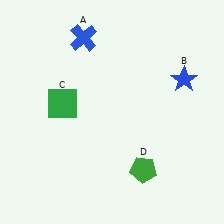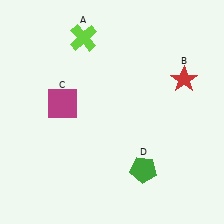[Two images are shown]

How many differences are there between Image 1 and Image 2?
There are 3 differences between the two images.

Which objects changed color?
A changed from blue to lime. B changed from blue to red. C changed from green to magenta.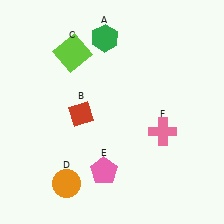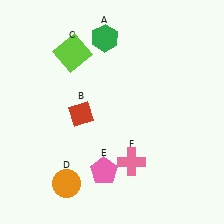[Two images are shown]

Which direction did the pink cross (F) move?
The pink cross (F) moved left.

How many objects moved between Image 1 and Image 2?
1 object moved between the two images.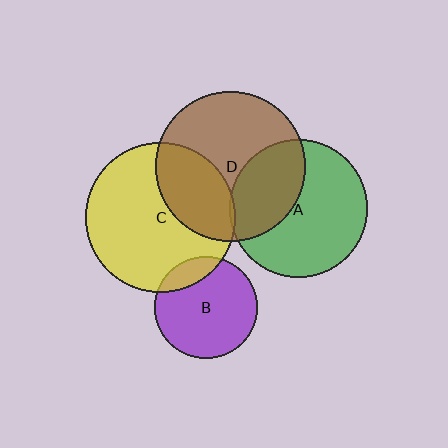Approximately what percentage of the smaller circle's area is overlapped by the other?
Approximately 15%.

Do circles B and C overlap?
Yes.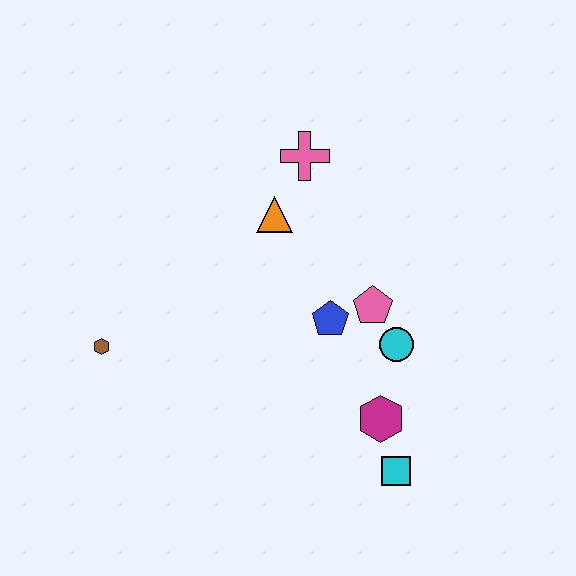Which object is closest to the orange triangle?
The pink cross is closest to the orange triangle.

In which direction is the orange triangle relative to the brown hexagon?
The orange triangle is to the right of the brown hexagon.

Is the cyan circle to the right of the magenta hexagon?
Yes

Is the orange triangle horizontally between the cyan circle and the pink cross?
No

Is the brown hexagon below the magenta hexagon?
No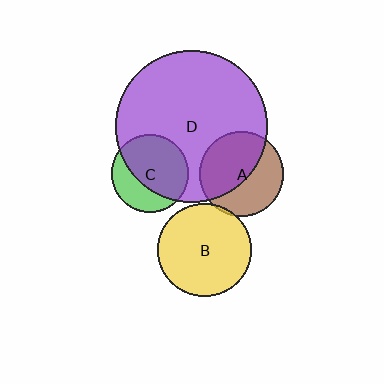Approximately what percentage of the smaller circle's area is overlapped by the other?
Approximately 65%.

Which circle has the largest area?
Circle D (purple).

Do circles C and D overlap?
Yes.